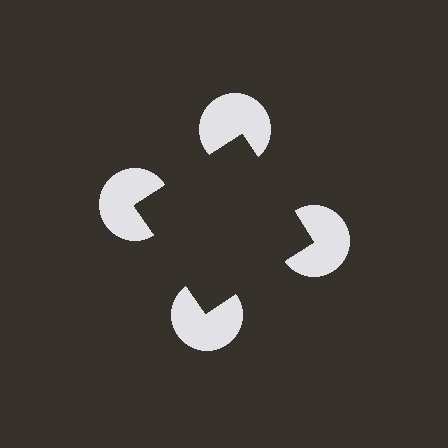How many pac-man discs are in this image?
There are 4 — one at each vertex of the illusory square.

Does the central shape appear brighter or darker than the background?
It typically appears slightly darker than the background, even though no actual brightness change is drawn.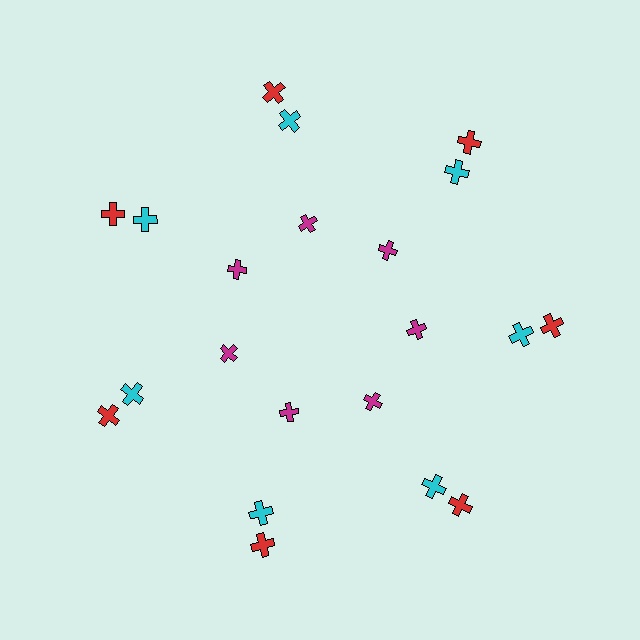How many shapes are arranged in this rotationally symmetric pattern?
There are 21 shapes, arranged in 7 groups of 3.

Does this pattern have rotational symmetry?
Yes, this pattern has 7-fold rotational symmetry. It looks the same after rotating 51 degrees around the center.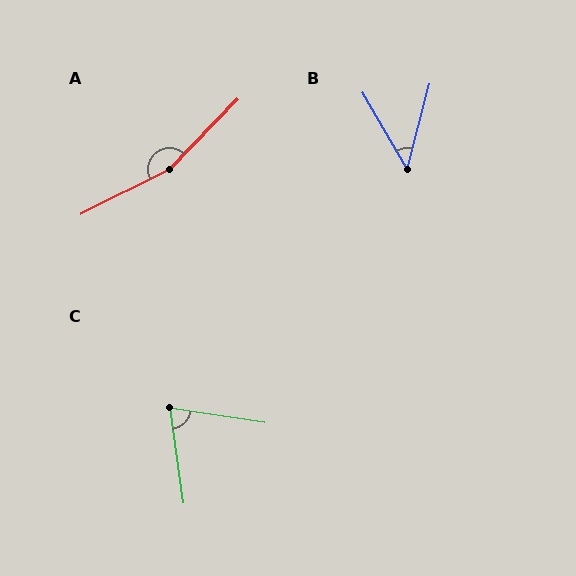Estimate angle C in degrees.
Approximately 73 degrees.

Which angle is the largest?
A, at approximately 161 degrees.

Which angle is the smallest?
B, at approximately 45 degrees.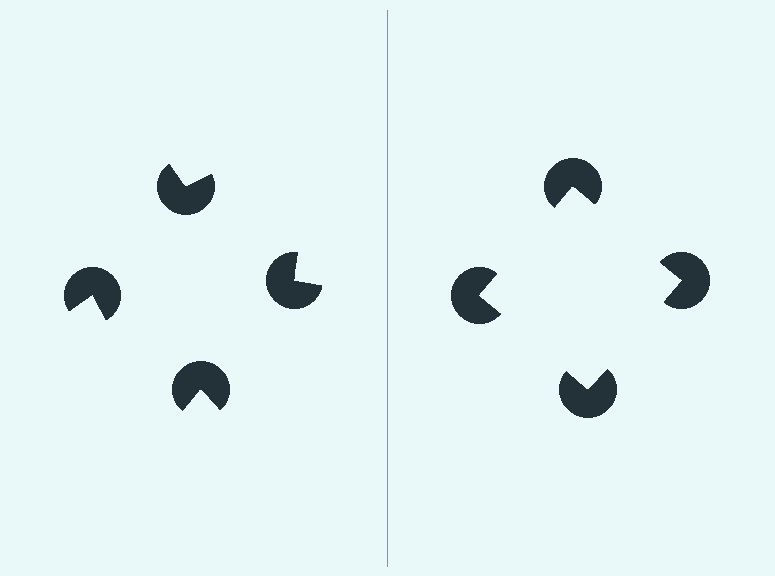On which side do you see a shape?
An illusory square appears on the right side. On the left side the wedge cuts are rotated, so no coherent shape forms.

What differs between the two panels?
The pac-man discs are positioned identically on both sides; only the wedge orientations differ. On the right they align to a square; on the left they are misaligned.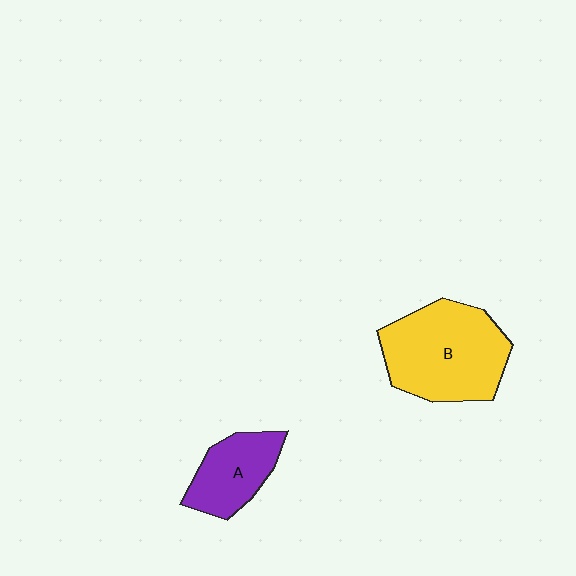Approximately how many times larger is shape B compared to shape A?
Approximately 1.9 times.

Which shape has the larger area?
Shape B (yellow).